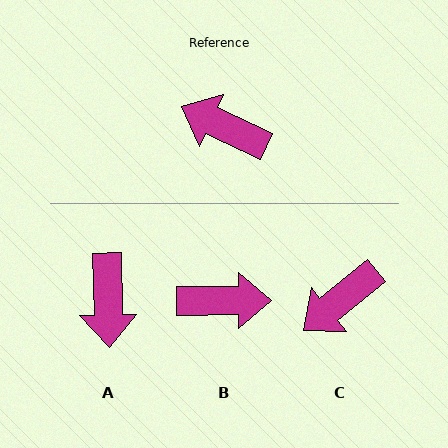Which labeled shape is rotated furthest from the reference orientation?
B, about 155 degrees away.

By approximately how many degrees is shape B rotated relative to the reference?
Approximately 155 degrees clockwise.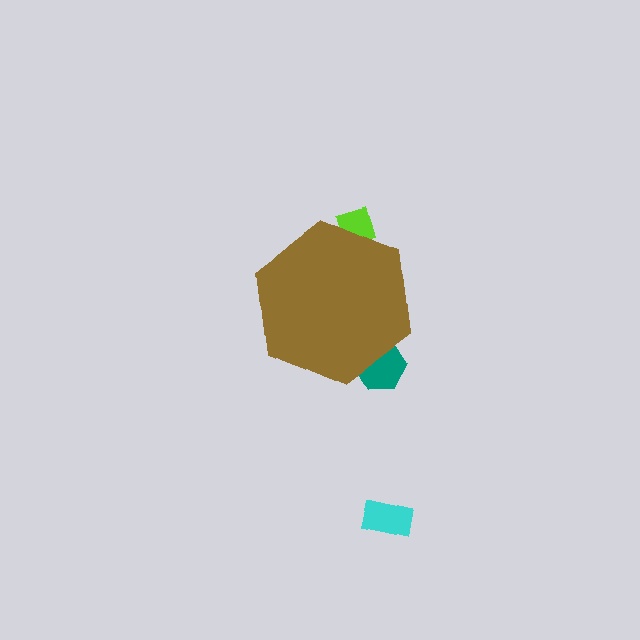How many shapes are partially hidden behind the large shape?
2 shapes are partially hidden.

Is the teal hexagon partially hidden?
Yes, the teal hexagon is partially hidden behind the brown hexagon.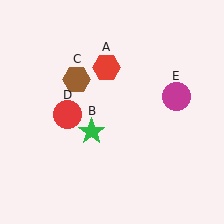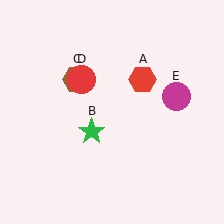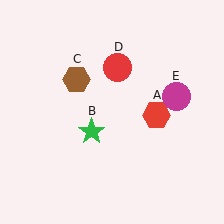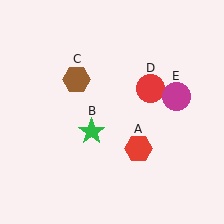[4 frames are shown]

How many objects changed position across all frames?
2 objects changed position: red hexagon (object A), red circle (object D).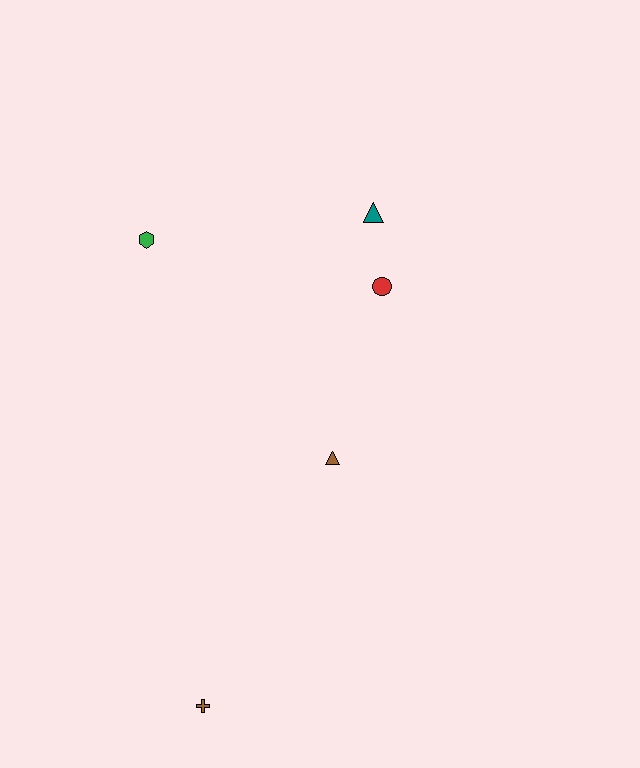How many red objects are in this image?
There is 1 red object.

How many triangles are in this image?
There are 2 triangles.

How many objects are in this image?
There are 5 objects.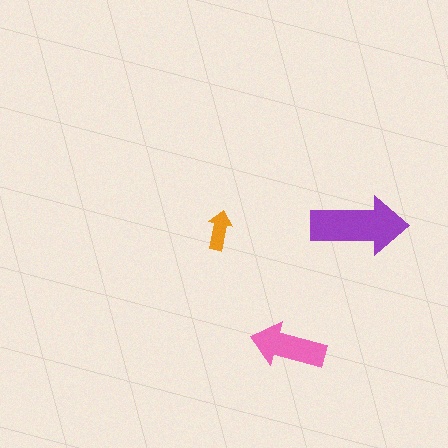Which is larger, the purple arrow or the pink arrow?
The purple one.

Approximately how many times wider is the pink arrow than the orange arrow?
About 2 times wider.